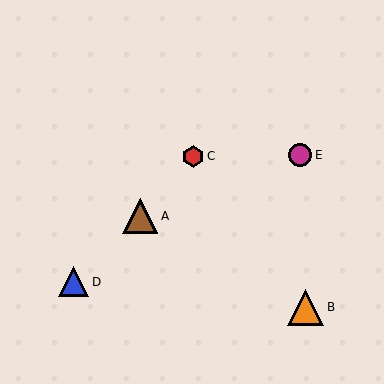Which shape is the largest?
The orange triangle (labeled B) is the largest.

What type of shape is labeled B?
Shape B is an orange triangle.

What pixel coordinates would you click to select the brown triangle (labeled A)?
Click at (140, 216) to select the brown triangle A.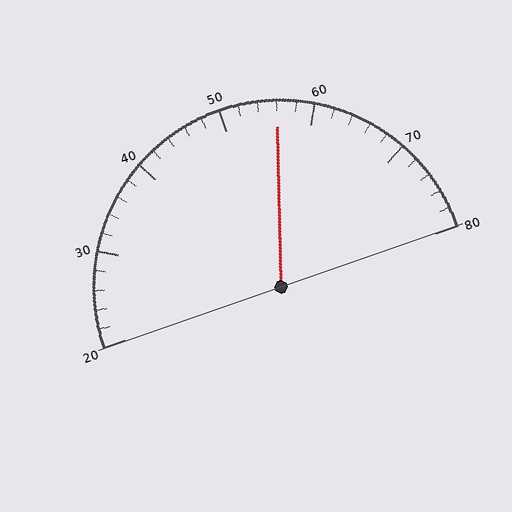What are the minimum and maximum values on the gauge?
The gauge ranges from 20 to 80.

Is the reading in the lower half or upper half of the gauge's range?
The reading is in the upper half of the range (20 to 80).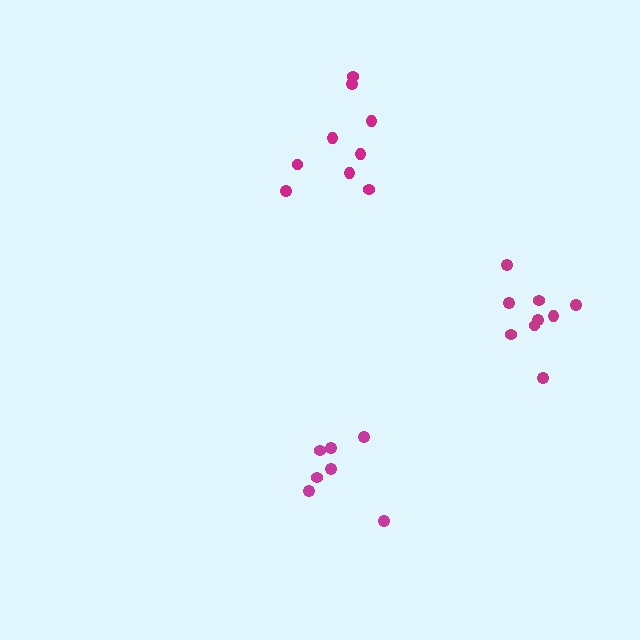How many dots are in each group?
Group 1: 9 dots, Group 2: 9 dots, Group 3: 7 dots (25 total).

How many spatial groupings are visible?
There are 3 spatial groupings.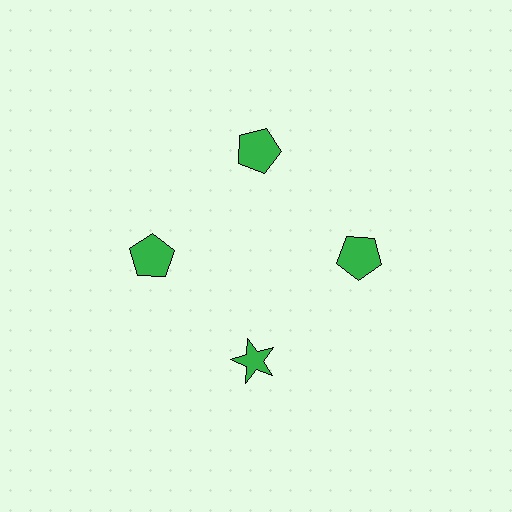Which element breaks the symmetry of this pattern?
The green star at roughly the 6 o'clock position breaks the symmetry. All other shapes are green pentagons.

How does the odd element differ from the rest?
It has a different shape: star instead of pentagon.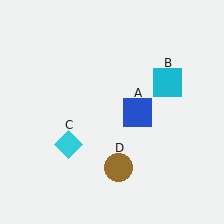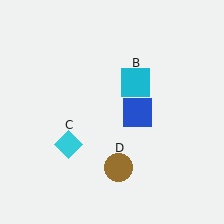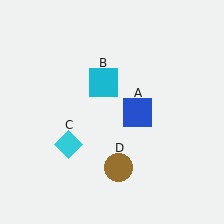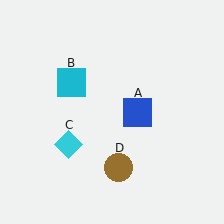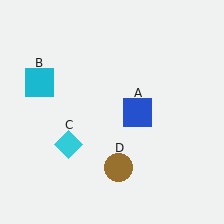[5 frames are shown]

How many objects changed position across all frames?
1 object changed position: cyan square (object B).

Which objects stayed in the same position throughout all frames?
Blue square (object A) and cyan diamond (object C) and brown circle (object D) remained stationary.